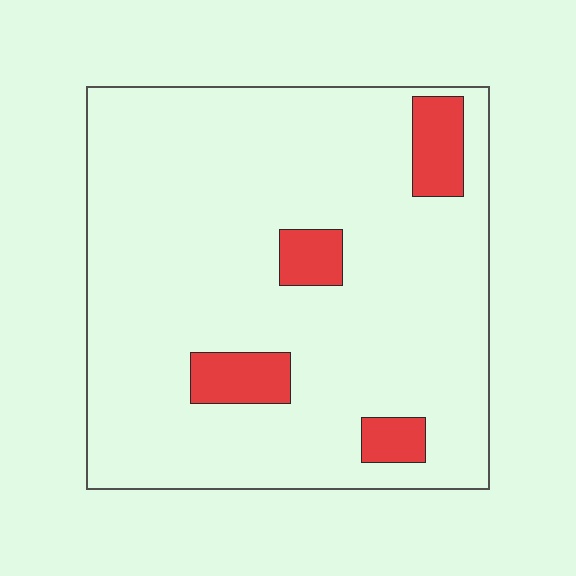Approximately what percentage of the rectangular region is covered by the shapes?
Approximately 10%.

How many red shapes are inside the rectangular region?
4.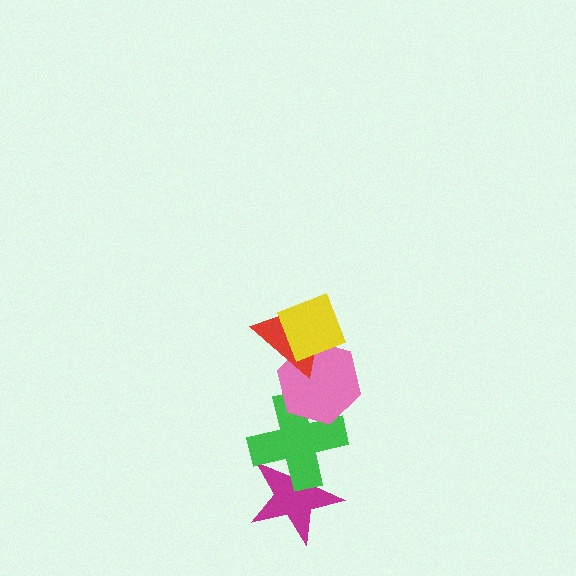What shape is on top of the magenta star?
The green cross is on top of the magenta star.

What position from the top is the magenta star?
The magenta star is 5th from the top.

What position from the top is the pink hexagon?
The pink hexagon is 3rd from the top.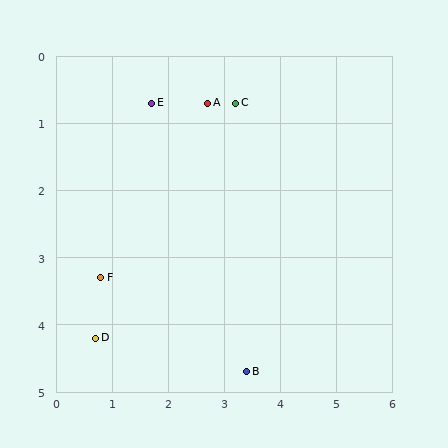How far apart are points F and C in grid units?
Points F and C are about 3.5 grid units apart.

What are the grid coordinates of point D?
Point D is at approximately (0.7, 4.2).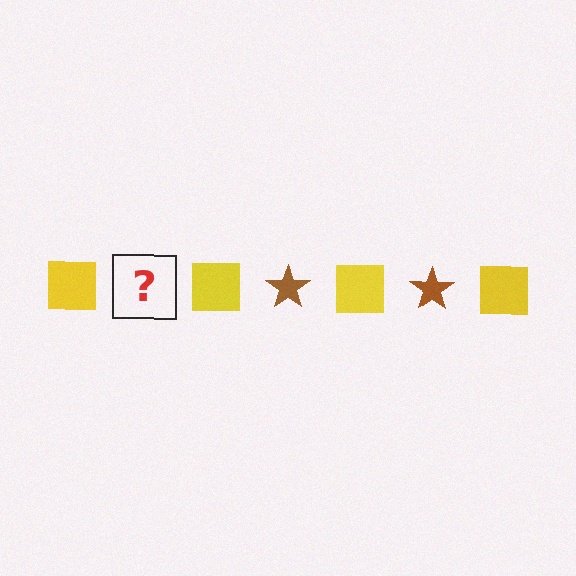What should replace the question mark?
The question mark should be replaced with a brown star.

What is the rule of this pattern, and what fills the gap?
The rule is that the pattern alternates between yellow square and brown star. The gap should be filled with a brown star.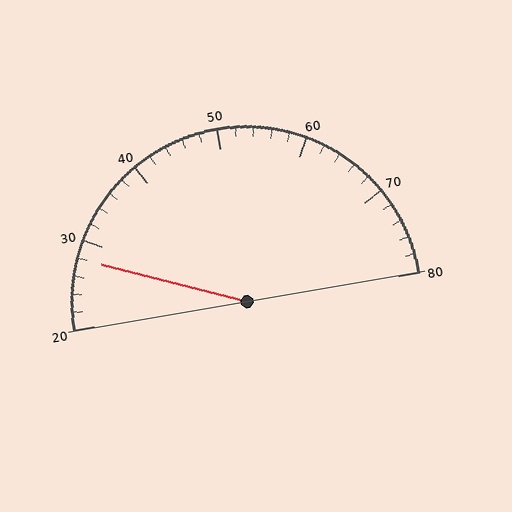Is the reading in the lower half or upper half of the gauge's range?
The reading is in the lower half of the range (20 to 80).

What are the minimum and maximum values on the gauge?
The gauge ranges from 20 to 80.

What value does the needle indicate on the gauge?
The needle indicates approximately 28.